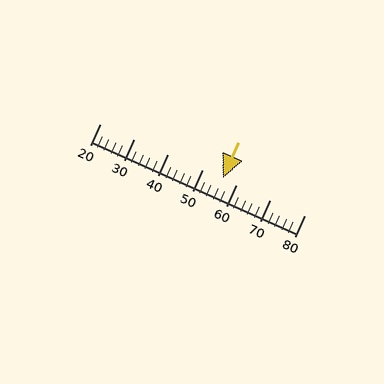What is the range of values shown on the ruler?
The ruler shows values from 20 to 80.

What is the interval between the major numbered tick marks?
The major tick marks are spaced 10 units apart.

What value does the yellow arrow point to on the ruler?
The yellow arrow points to approximately 56.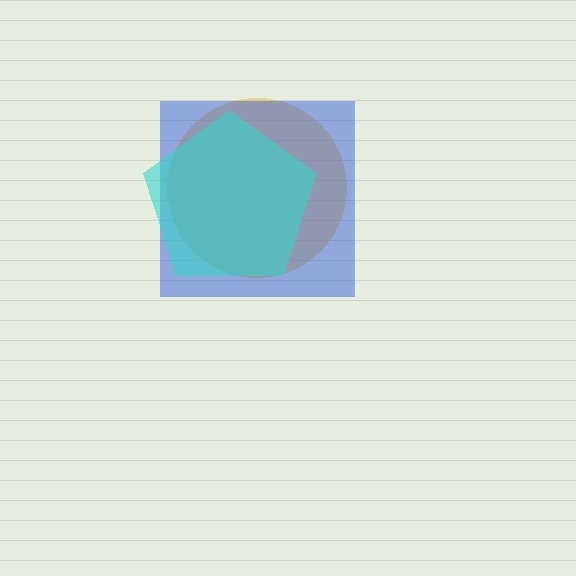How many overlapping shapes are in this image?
There are 3 overlapping shapes in the image.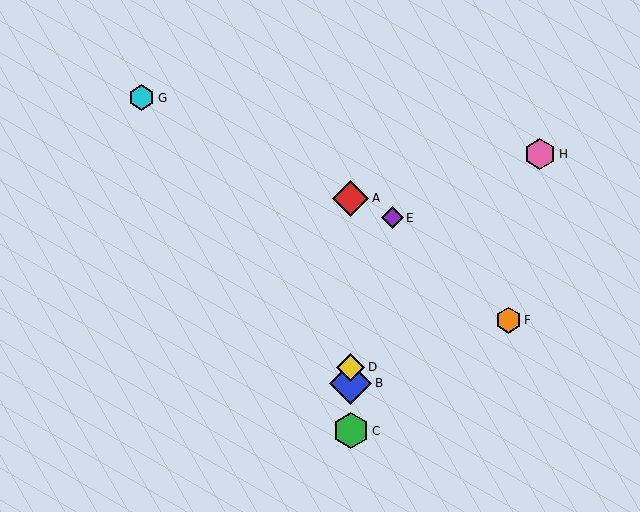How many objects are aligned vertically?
4 objects (A, B, C, D) are aligned vertically.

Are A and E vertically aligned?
No, A is at x≈351 and E is at x≈393.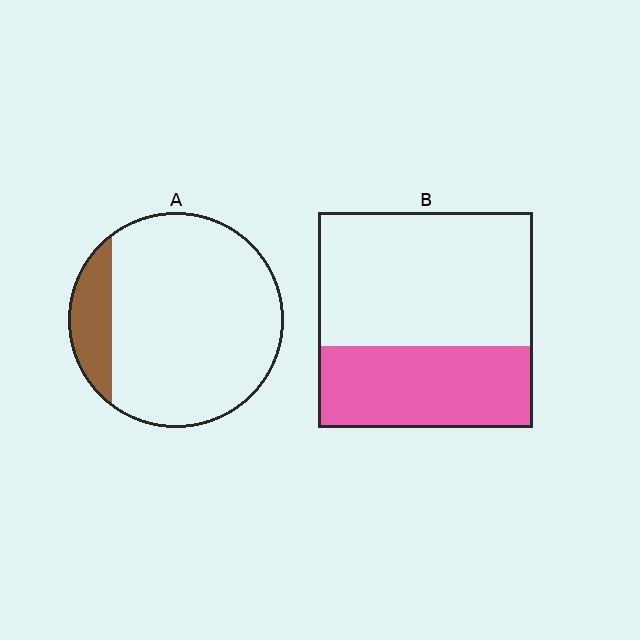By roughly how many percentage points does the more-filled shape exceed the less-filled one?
By roughly 25 percentage points (B over A).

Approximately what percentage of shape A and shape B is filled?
A is approximately 15% and B is approximately 40%.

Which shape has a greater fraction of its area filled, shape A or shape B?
Shape B.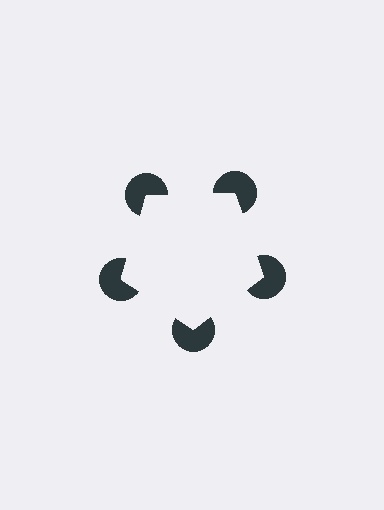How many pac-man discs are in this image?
There are 5 — one at each vertex of the illusory pentagon.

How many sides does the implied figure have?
5 sides.